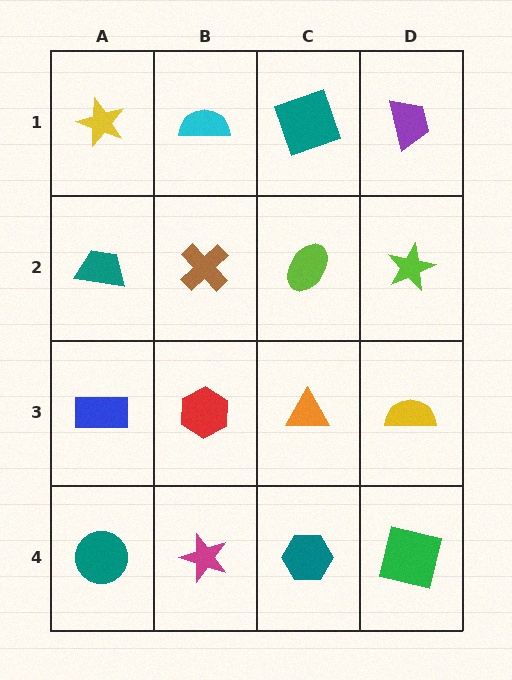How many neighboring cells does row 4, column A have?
2.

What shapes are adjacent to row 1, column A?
A teal trapezoid (row 2, column A), a cyan semicircle (row 1, column B).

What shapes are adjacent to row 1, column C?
A lime ellipse (row 2, column C), a cyan semicircle (row 1, column B), a purple trapezoid (row 1, column D).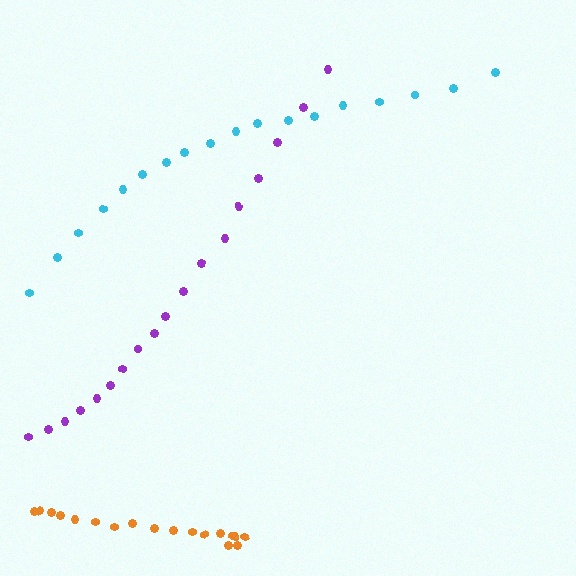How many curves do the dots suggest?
There are 3 distinct paths.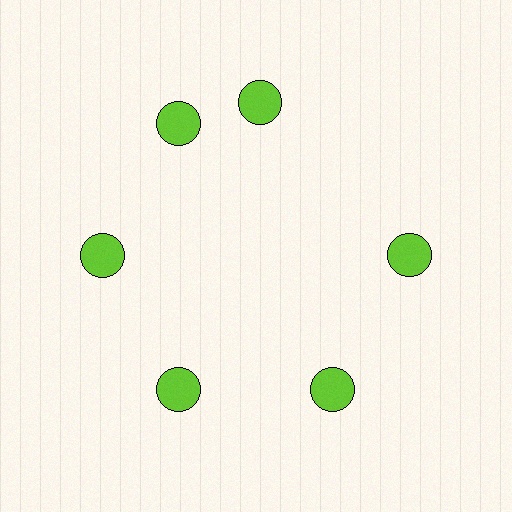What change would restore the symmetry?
The symmetry would be restored by rotating it back into even spacing with its neighbors so that all 6 circles sit at equal angles and equal distance from the center.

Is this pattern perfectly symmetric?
No. The 6 lime circles are arranged in a ring, but one element near the 1 o'clock position is rotated out of alignment along the ring, breaking the 6-fold rotational symmetry.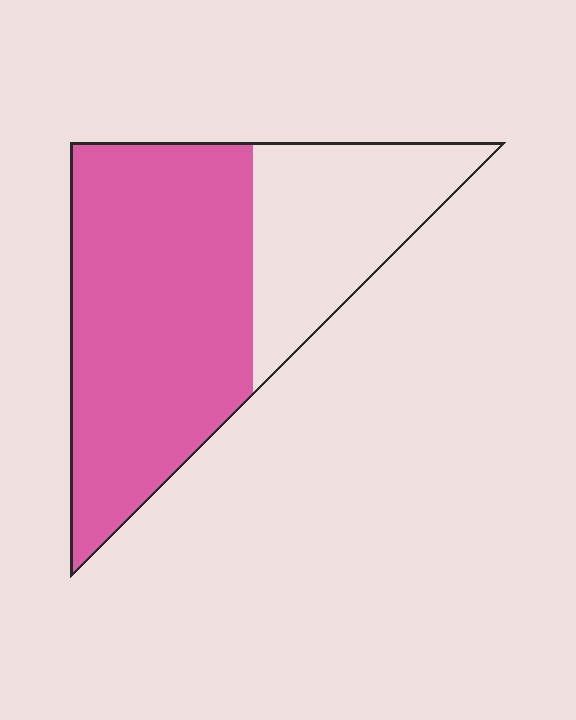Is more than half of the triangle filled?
Yes.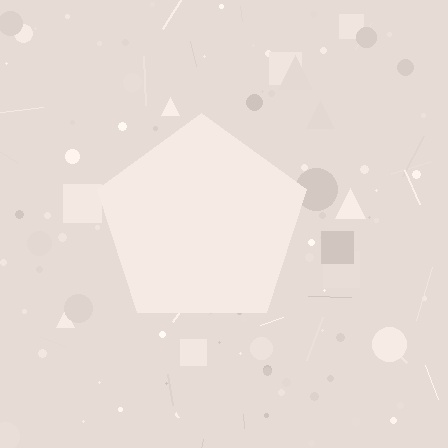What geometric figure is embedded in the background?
A pentagon is embedded in the background.